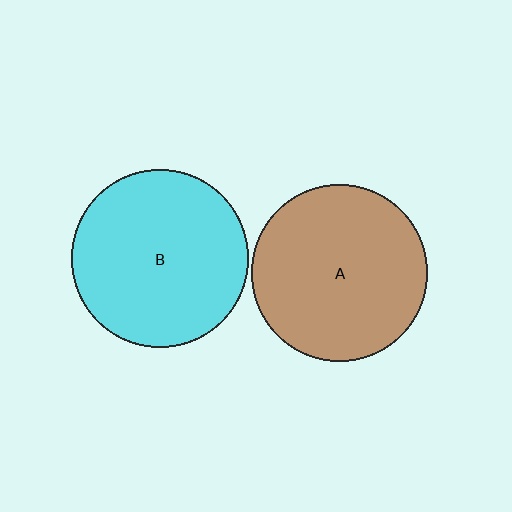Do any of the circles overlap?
No, none of the circles overlap.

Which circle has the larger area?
Circle B (cyan).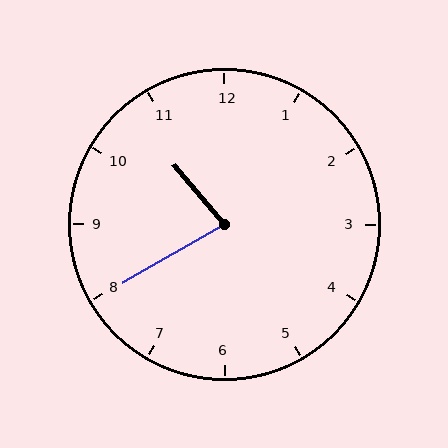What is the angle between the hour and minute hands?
Approximately 80 degrees.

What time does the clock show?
10:40.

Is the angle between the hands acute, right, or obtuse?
It is acute.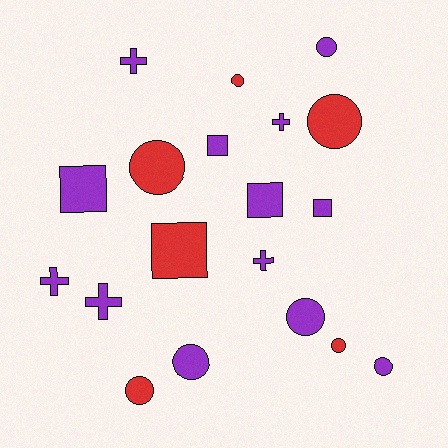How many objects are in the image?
There are 19 objects.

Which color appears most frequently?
Purple, with 13 objects.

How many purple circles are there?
There are 4 purple circles.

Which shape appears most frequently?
Circle, with 9 objects.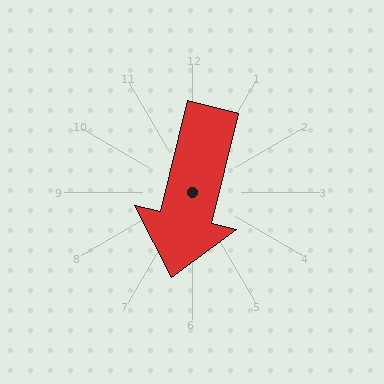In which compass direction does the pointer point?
South.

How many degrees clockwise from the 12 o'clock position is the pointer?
Approximately 194 degrees.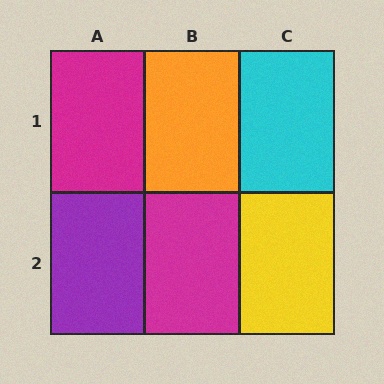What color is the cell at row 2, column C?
Yellow.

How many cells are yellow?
1 cell is yellow.